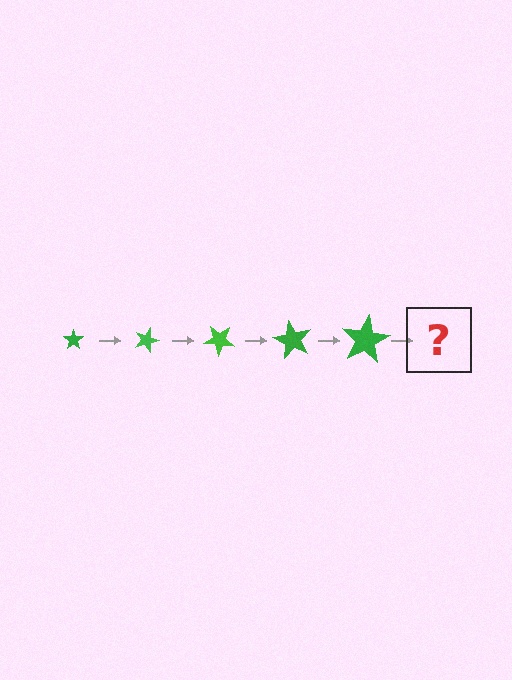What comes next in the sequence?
The next element should be a star, larger than the previous one and rotated 100 degrees from the start.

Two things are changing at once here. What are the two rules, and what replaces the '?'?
The two rules are that the star grows larger each step and it rotates 20 degrees each step. The '?' should be a star, larger than the previous one and rotated 100 degrees from the start.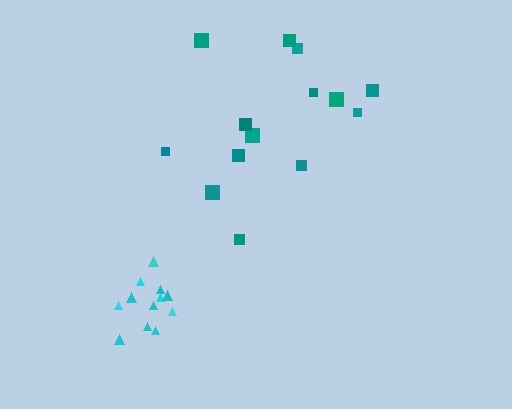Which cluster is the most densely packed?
Cyan.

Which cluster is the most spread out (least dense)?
Teal.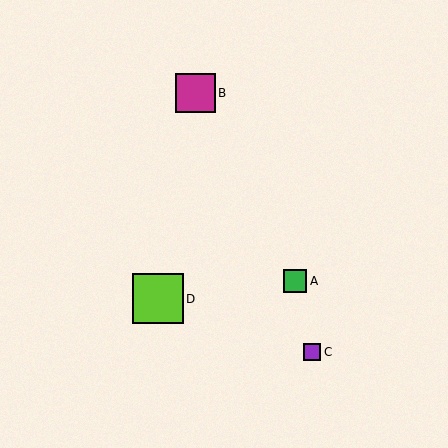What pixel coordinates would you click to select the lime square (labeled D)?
Click at (158, 299) to select the lime square D.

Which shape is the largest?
The lime square (labeled D) is the largest.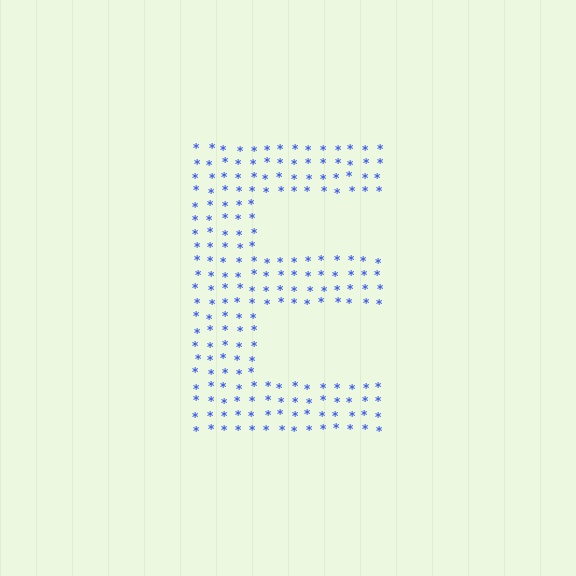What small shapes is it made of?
It is made of small asterisks.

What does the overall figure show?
The overall figure shows the letter E.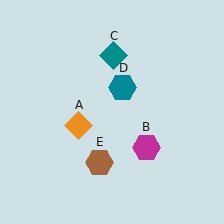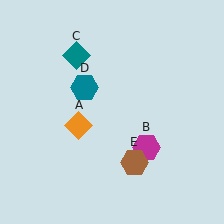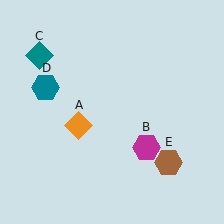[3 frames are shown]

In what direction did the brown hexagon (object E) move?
The brown hexagon (object E) moved right.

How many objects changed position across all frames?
3 objects changed position: teal diamond (object C), teal hexagon (object D), brown hexagon (object E).